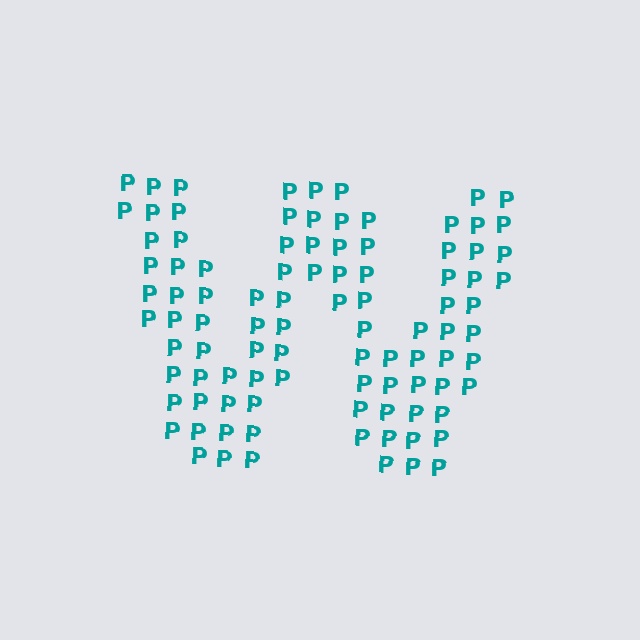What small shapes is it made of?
It is made of small letter P's.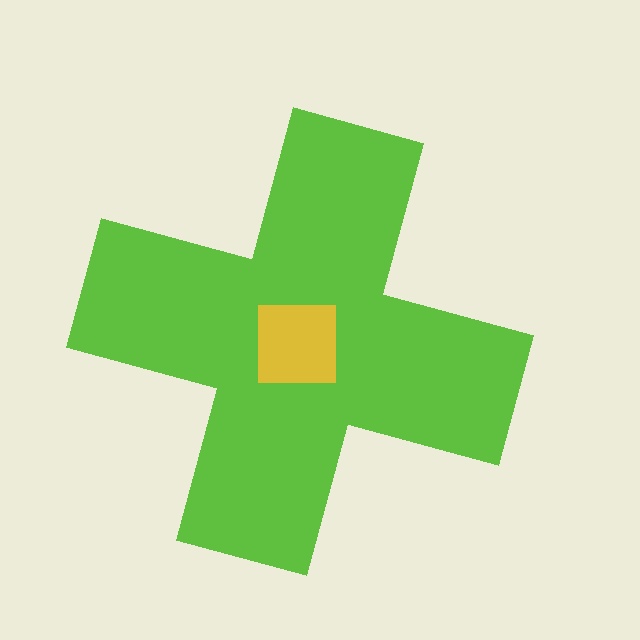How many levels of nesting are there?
2.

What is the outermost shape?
The lime cross.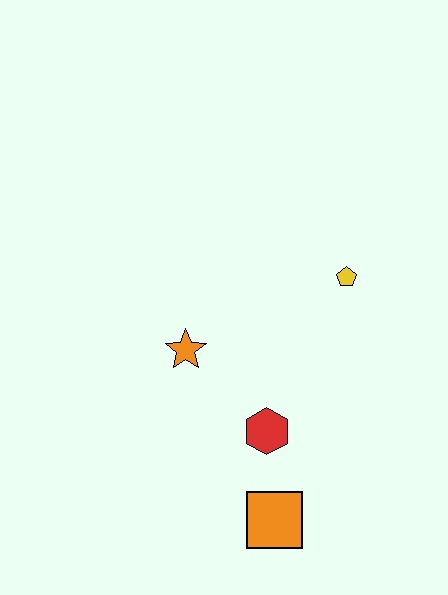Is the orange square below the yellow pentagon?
Yes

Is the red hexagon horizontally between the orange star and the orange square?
Yes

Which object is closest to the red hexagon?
The orange square is closest to the red hexagon.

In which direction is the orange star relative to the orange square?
The orange star is above the orange square.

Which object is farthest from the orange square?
The yellow pentagon is farthest from the orange square.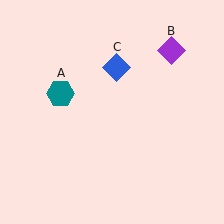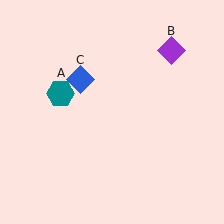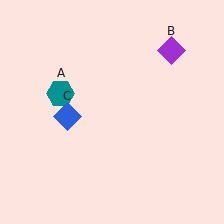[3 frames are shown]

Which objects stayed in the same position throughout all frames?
Teal hexagon (object A) and purple diamond (object B) remained stationary.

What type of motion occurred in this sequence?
The blue diamond (object C) rotated counterclockwise around the center of the scene.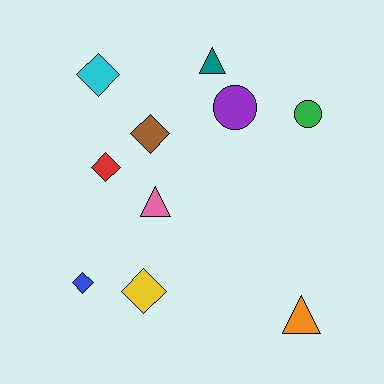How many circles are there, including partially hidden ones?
There are 2 circles.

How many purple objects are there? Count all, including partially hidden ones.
There is 1 purple object.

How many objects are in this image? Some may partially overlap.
There are 10 objects.